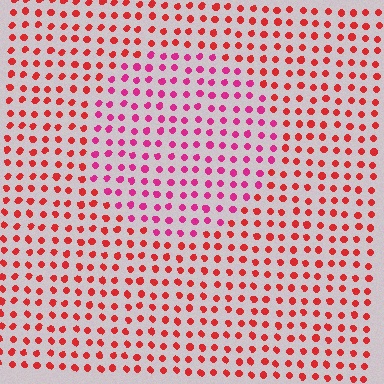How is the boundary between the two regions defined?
The boundary is defined purely by a slight shift in hue (about 33 degrees). Spacing, size, and orientation are identical on both sides.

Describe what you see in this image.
The image is filled with small red elements in a uniform arrangement. A circle-shaped region is visible where the elements are tinted to a slightly different hue, forming a subtle color boundary.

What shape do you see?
I see a circle.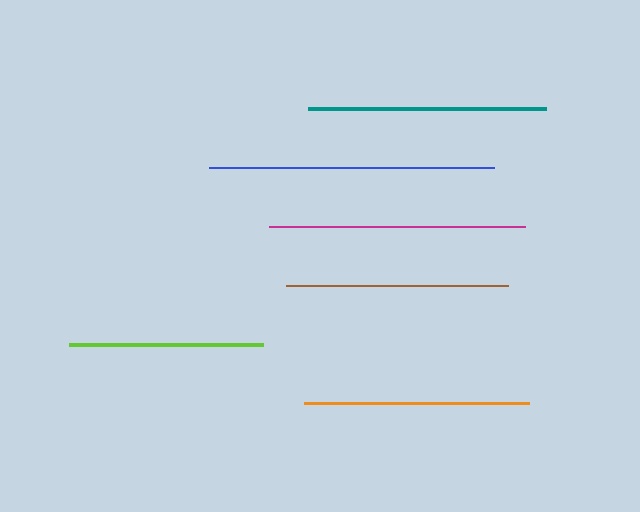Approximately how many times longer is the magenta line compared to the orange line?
The magenta line is approximately 1.1 times the length of the orange line.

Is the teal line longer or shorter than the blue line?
The blue line is longer than the teal line.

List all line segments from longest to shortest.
From longest to shortest: blue, magenta, teal, orange, brown, lime.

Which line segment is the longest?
The blue line is the longest at approximately 285 pixels.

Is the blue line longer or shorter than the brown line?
The blue line is longer than the brown line.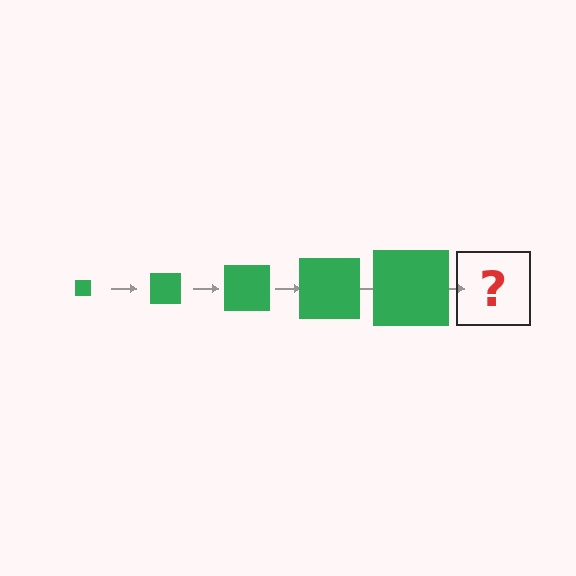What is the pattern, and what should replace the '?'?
The pattern is that the square gets progressively larger each step. The '?' should be a green square, larger than the previous one.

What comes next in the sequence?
The next element should be a green square, larger than the previous one.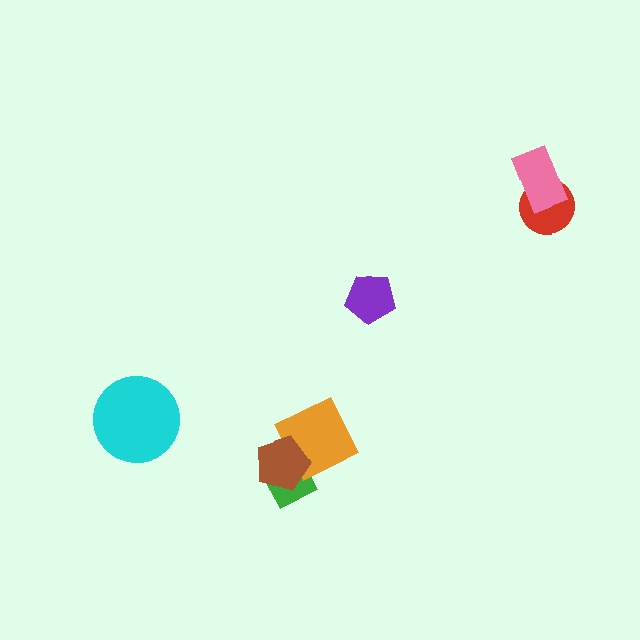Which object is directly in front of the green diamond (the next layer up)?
The orange diamond is directly in front of the green diamond.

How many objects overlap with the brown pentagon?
2 objects overlap with the brown pentagon.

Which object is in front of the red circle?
The pink rectangle is in front of the red circle.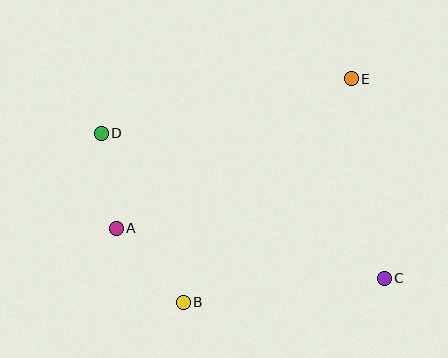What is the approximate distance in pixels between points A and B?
The distance between A and B is approximately 100 pixels.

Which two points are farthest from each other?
Points C and D are farthest from each other.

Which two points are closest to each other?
Points A and D are closest to each other.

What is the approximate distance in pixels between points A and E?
The distance between A and E is approximately 279 pixels.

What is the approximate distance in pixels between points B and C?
The distance between B and C is approximately 203 pixels.